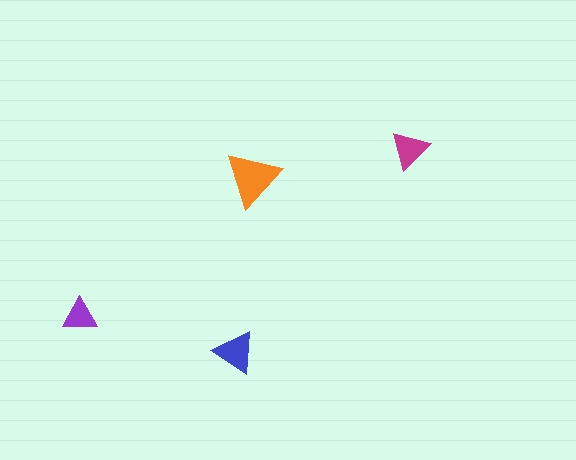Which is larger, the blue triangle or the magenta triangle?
The blue one.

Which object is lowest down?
The blue triangle is bottommost.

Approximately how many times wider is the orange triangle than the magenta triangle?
About 1.5 times wider.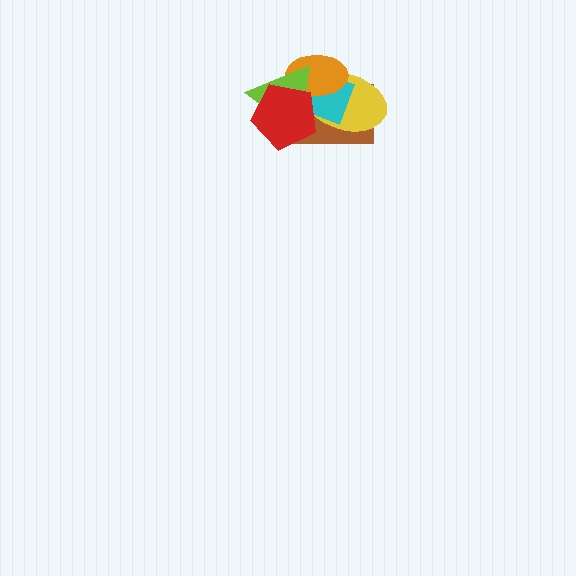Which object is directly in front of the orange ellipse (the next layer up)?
The lime triangle is directly in front of the orange ellipse.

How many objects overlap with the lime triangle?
5 objects overlap with the lime triangle.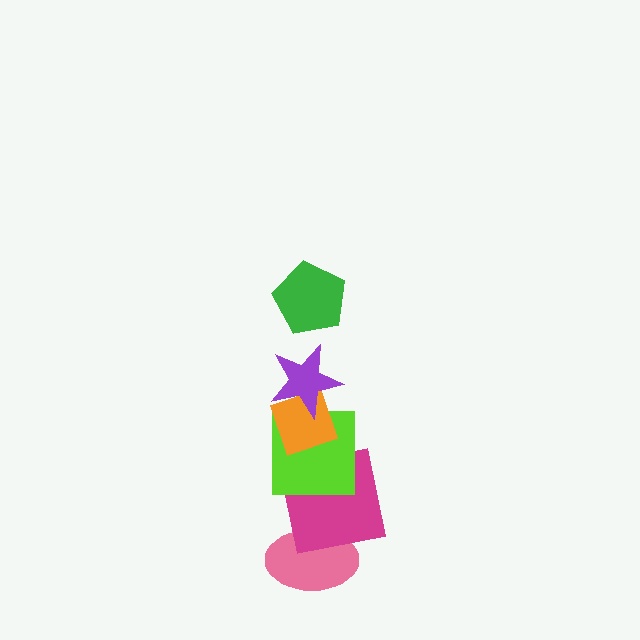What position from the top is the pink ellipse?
The pink ellipse is 6th from the top.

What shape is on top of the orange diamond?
The purple star is on top of the orange diamond.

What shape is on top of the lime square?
The orange diamond is on top of the lime square.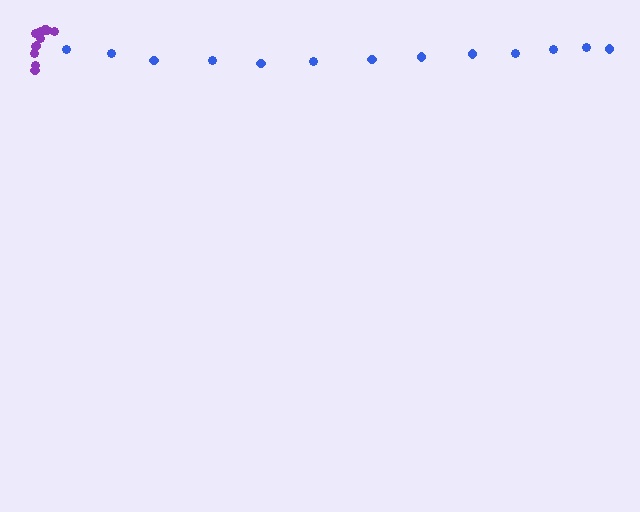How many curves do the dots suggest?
There are 2 distinct paths.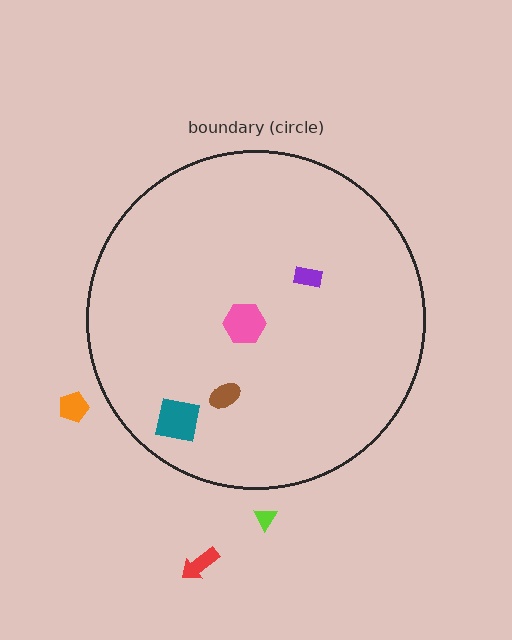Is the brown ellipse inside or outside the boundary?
Inside.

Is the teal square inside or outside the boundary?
Inside.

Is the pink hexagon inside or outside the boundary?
Inside.